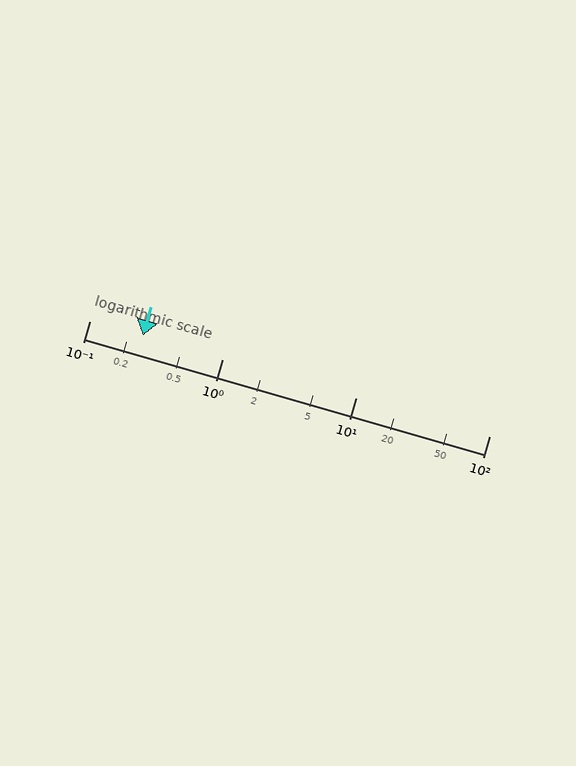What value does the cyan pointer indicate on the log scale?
The pointer indicates approximately 0.25.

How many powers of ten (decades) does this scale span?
The scale spans 3 decades, from 0.1 to 100.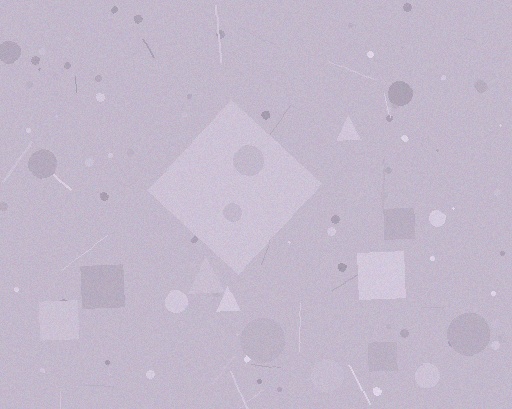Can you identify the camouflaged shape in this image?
The camouflaged shape is a diamond.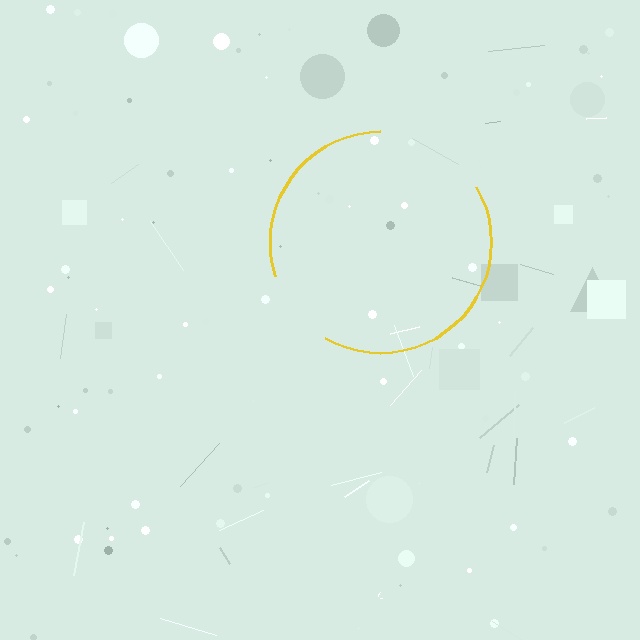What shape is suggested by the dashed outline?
The dashed outline suggests a circle.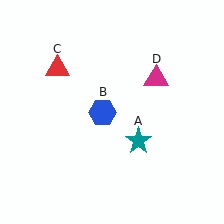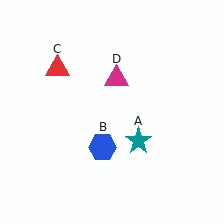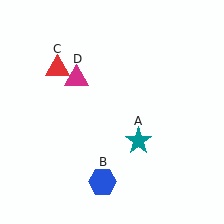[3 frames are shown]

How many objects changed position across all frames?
2 objects changed position: blue hexagon (object B), magenta triangle (object D).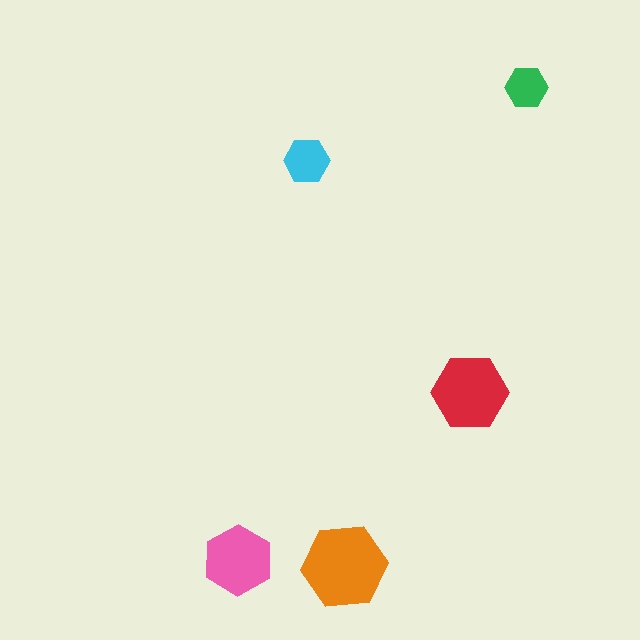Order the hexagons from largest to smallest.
the orange one, the red one, the pink one, the cyan one, the green one.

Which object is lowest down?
The orange hexagon is bottommost.